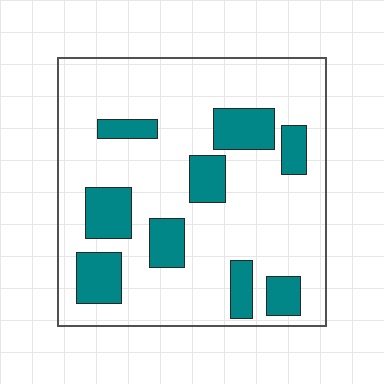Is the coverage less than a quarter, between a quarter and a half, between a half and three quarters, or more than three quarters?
Less than a quarter.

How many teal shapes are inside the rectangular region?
9.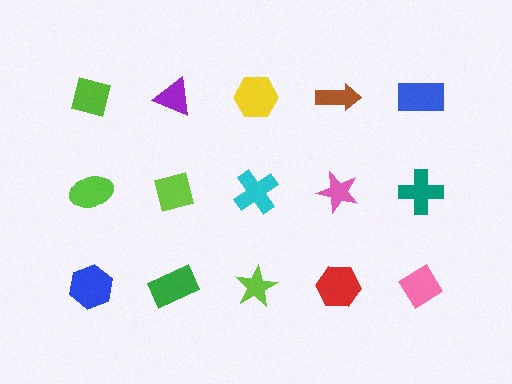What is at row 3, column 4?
A red hexagon.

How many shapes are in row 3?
5 shapes.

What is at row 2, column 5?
A teal cross.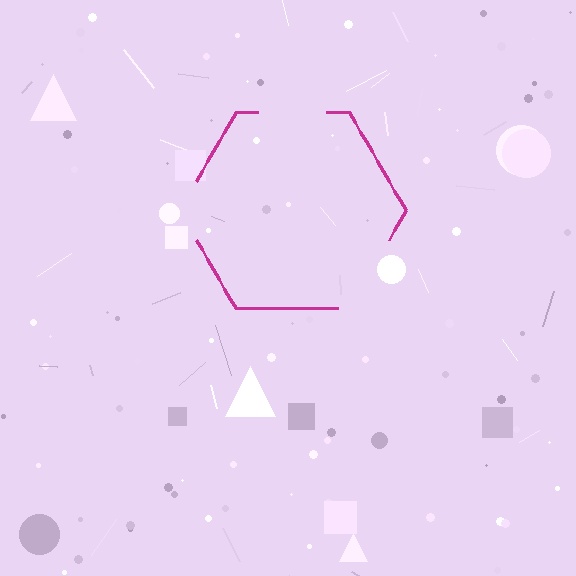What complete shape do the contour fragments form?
The contour fragments form a hexagon.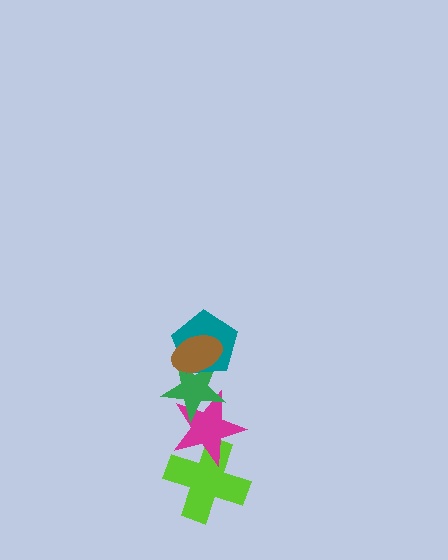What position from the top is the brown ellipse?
The brown ellipse is 1st from the top.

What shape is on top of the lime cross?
The magenta star is on top of the lime cross.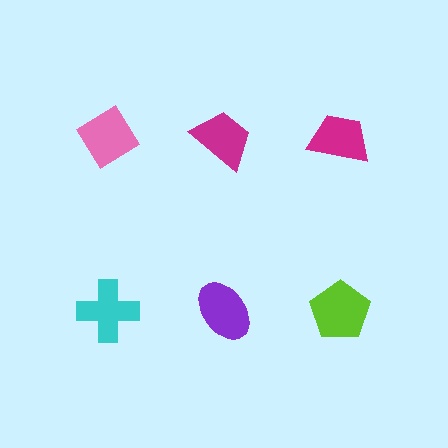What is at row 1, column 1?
A pink diamond.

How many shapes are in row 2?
3 shapes.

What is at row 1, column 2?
A magenta trapezoid.